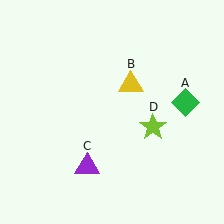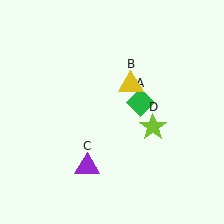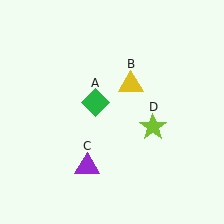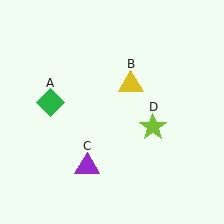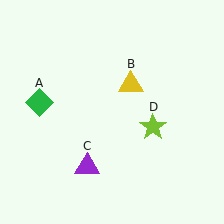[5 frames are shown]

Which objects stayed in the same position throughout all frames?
Yellow triangle (object B) and purple triangle (object C) and lime star (object D) remained stationary.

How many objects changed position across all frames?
1 object changed position: green diamond (object A).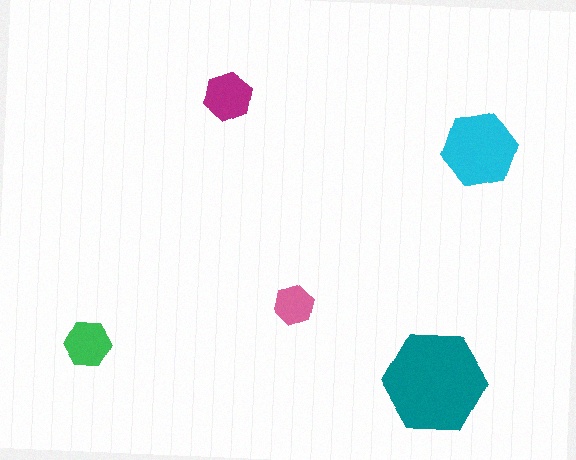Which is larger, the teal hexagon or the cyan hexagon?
The teal one.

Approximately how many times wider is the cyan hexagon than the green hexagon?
About 1.5 times wider.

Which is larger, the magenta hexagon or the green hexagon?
The magenta one.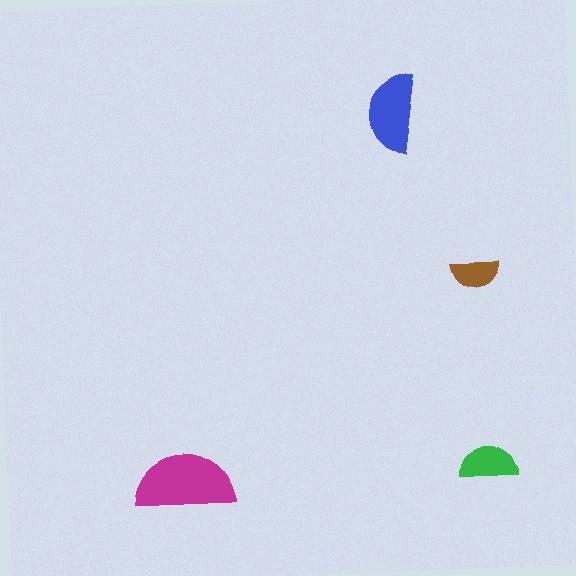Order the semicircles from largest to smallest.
the magenta one, the blue one, the green one, the brown one.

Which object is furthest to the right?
The green semicircle is rightmost.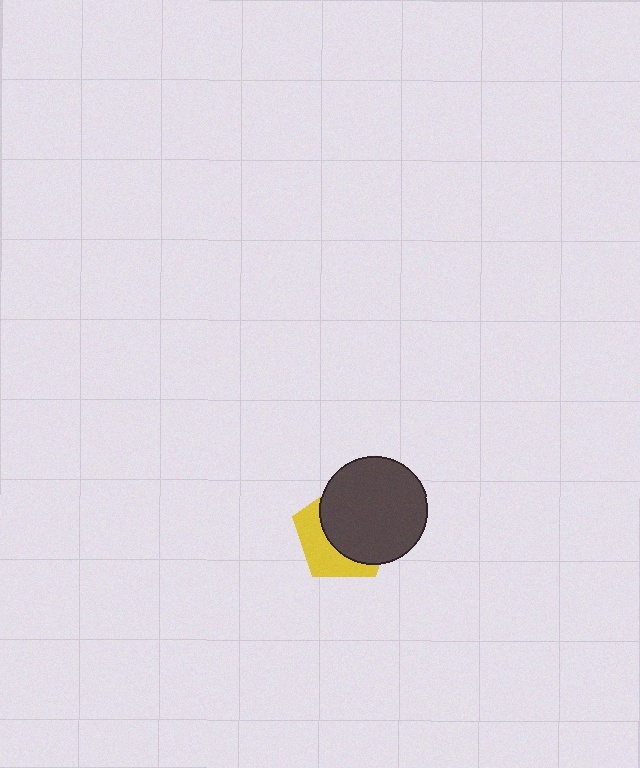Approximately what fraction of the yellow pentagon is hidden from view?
Roughly 62% of the yellow pentagon is hidden behind the dark gray circle.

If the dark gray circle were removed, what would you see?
You would see the complete yellow pentagon.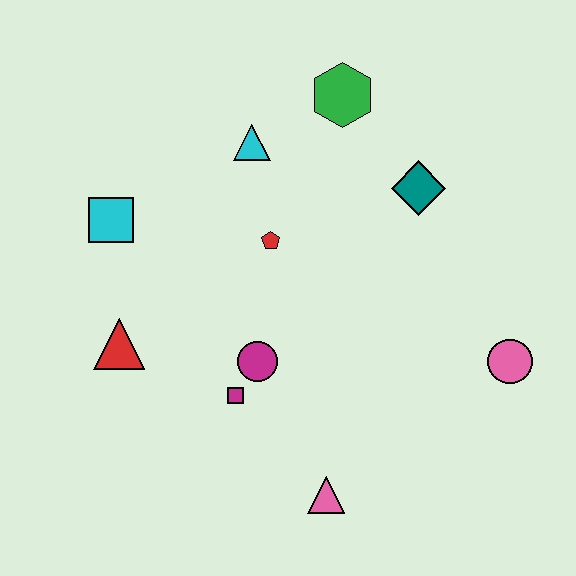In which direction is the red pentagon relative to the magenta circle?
The red pentagon is above the magenta circle.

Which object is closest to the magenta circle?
The magenta square is closest to the magenta circle.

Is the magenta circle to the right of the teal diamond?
No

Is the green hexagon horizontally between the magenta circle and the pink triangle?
No